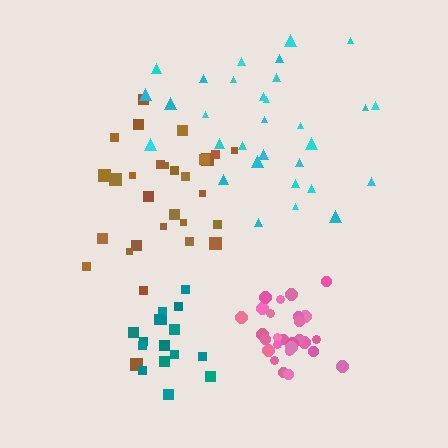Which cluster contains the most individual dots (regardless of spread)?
Cyan (31).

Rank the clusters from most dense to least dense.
pink, teal, brown, cyan.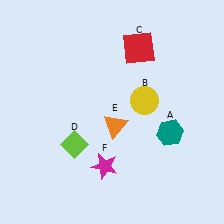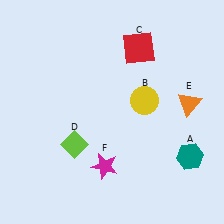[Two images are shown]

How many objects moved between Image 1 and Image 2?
2 objects moved between the two images.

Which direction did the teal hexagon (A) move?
The teal hexagon (A) moved down.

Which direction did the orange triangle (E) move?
The orange triangle (E) moved right.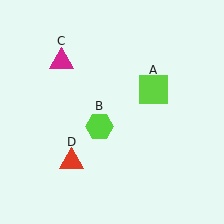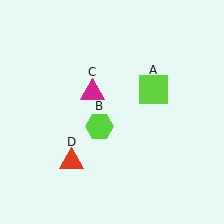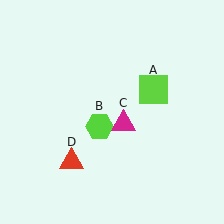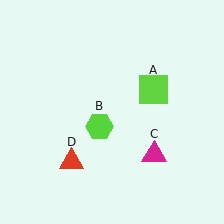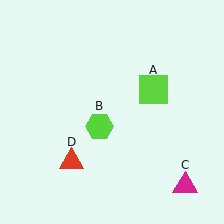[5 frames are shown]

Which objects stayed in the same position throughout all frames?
Lime square (object A) and lime hexagon (object B) and red triangle (object D) remained stationary.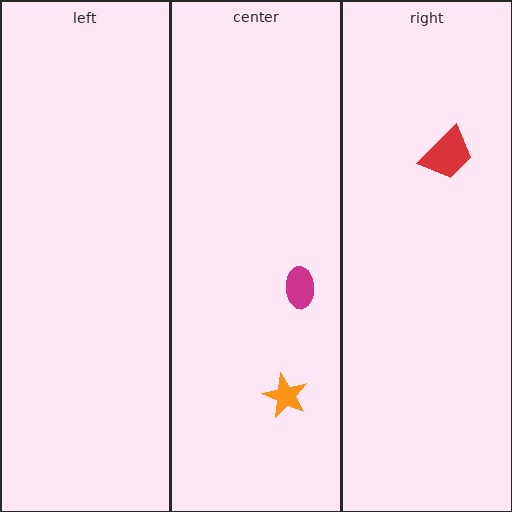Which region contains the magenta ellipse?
The center region.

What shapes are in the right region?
The red trapezoid.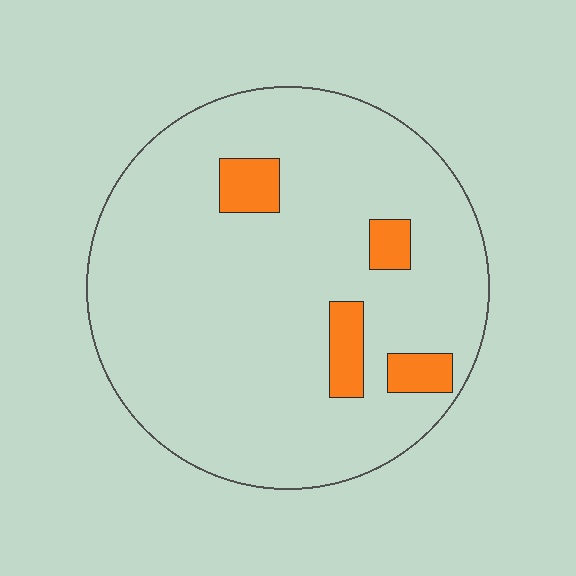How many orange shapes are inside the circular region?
4.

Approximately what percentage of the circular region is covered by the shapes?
Approximately 10%.